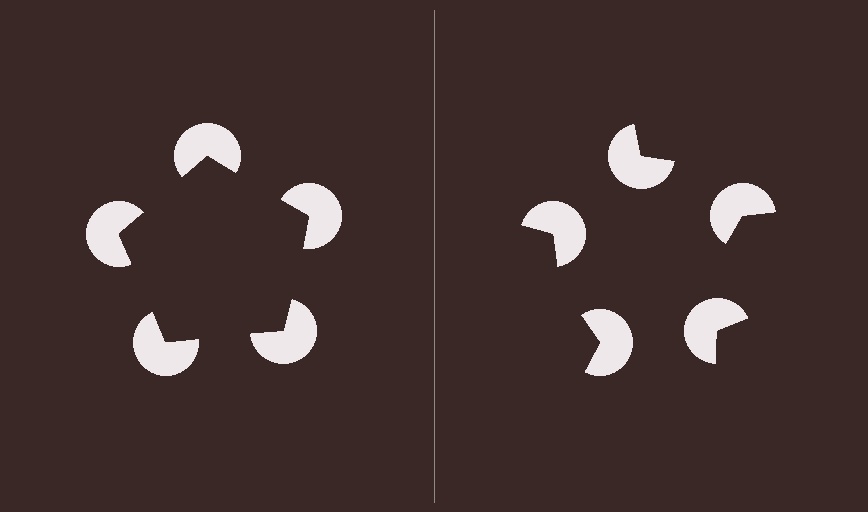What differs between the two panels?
The pac-man discs are positioned identically on both sides; only the wedge orientations differ. On the left they align to a pentagon; on the right they are misaligned.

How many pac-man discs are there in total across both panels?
10 — 5 on each side.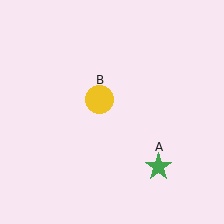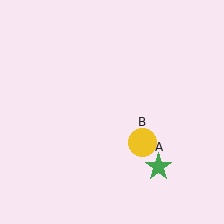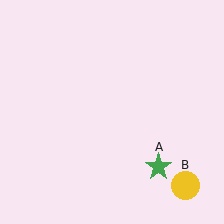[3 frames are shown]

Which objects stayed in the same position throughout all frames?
Green star (object A) remained stationary.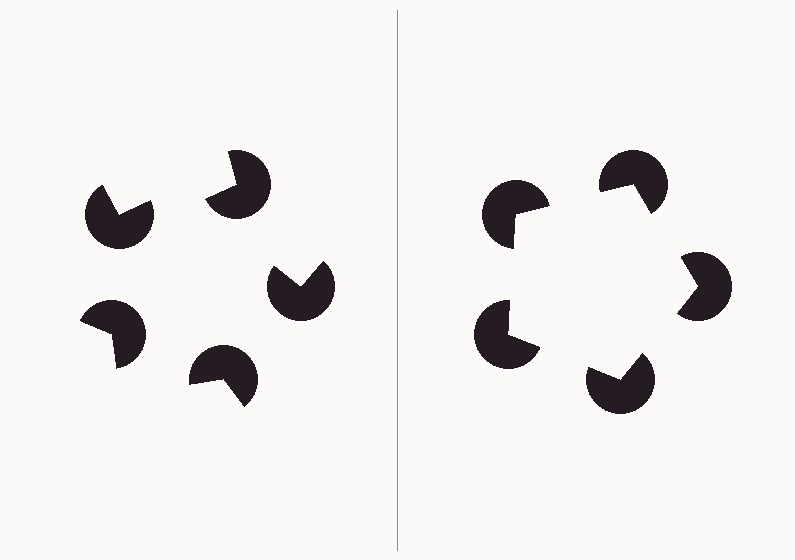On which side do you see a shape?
An illusory pentagon appears on the right side. On the left side the wedge cuts are rotated, so no coherent shape forms.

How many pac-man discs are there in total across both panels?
10 — 5 on each side.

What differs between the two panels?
The pac-man discs are positioned identically on both sides; only the wedge orientations differ. On the right they align to a pentagon; on the left they are misaligned.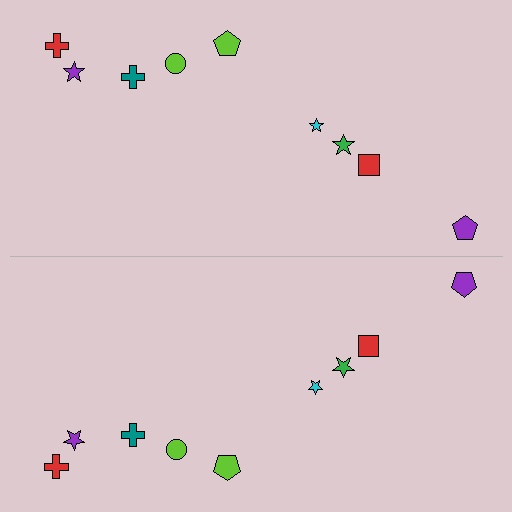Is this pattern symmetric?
Yes, this pattern has bilateral (reflection) symmetry.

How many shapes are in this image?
There are 18 shapes in this image.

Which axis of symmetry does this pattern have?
The pattern has a horizontal axis of symmetry running through the center of the image.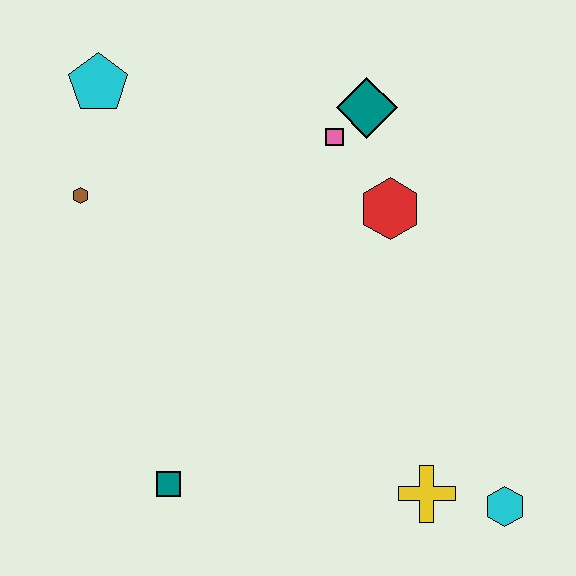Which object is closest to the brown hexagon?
The cyan pentagon is closest to the brown hexagon.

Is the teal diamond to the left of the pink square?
No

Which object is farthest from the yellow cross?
The cyan pentagon is farthest from the yellow cross.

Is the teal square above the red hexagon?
No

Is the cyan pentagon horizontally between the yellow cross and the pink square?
No